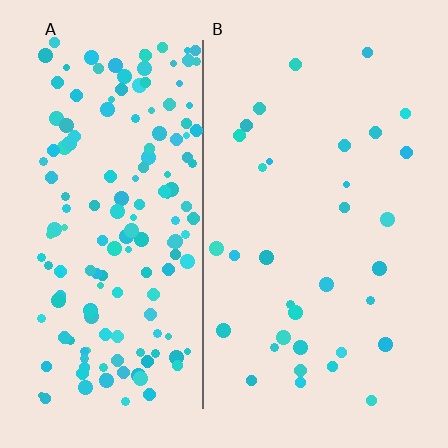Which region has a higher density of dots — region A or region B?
A (the left).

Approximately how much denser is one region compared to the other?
Approximately 4.9× — region A over region B.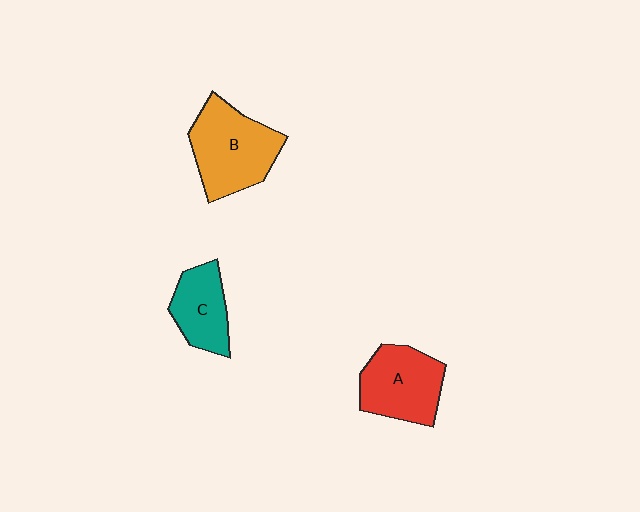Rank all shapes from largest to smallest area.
From largest to smallest: B (orange), A (red), C (teal).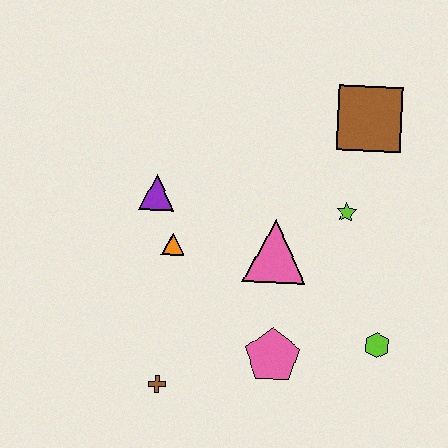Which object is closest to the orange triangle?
The purple triangle is closest to the orange triangle.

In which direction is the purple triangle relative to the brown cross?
The purple triangle is above the brown cross.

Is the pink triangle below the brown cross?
No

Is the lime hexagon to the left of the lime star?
No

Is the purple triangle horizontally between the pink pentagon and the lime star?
No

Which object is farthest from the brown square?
The brown cross is farthest from the brown square.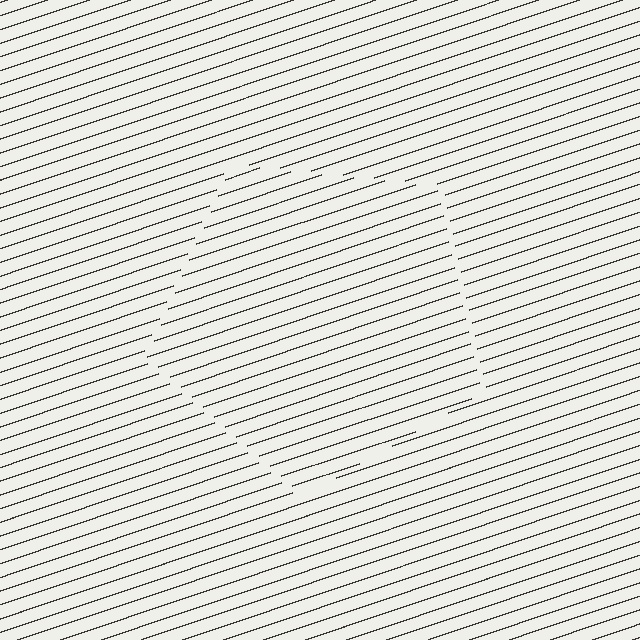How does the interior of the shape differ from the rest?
The interior of the shape contains the same grating, shifted by half a period — the contour is defined by the phase discontinuity where line-ends from the inner and outer gratings abut.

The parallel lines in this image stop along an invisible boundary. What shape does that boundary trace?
An illusory pentagon. The interior of the shape contains the same grating, shifted by half a period — the contour is defined by the phase discontinuity where line-ends from the inner and outer gratings abut.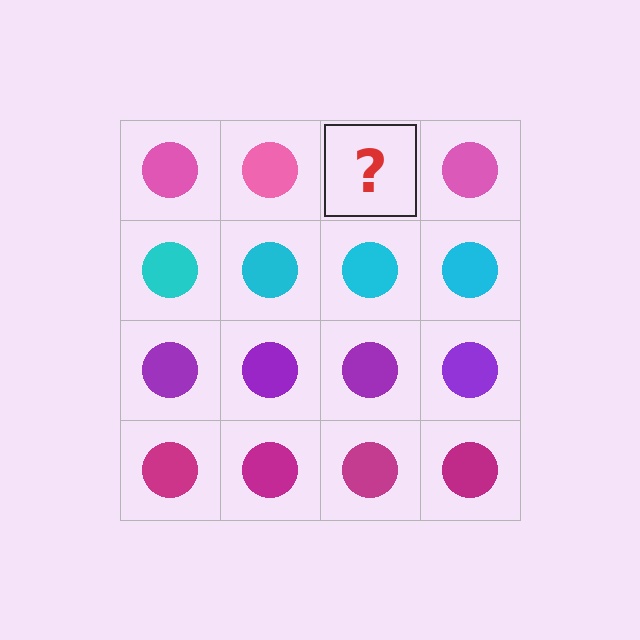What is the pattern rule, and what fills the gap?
The rule is that each row has a consistent color. The gap should be filled with a pink circle.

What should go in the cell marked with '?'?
The missing cell should contain a pink circle.